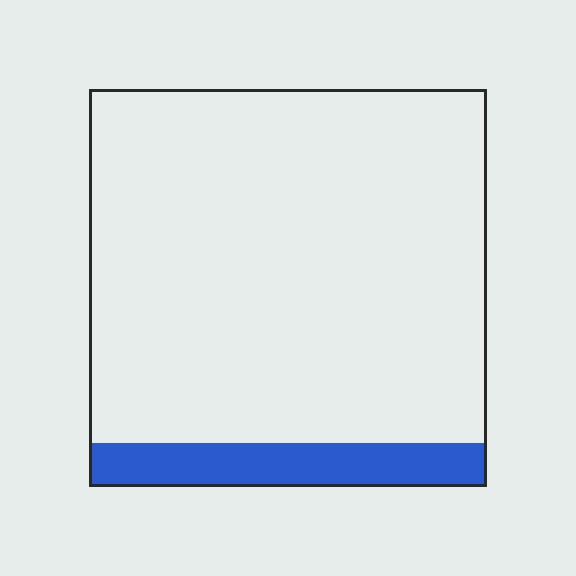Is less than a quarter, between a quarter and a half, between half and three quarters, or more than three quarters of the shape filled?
Less than a quarter.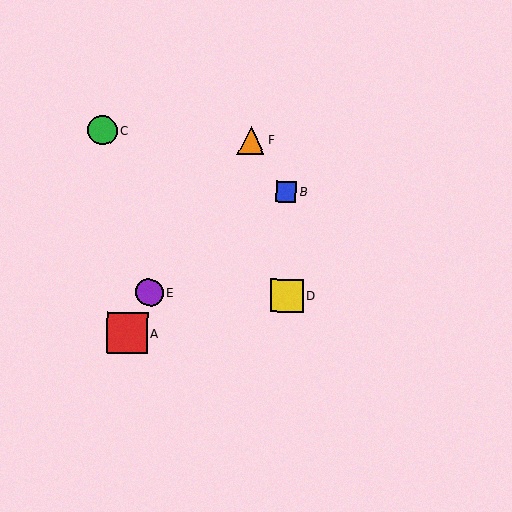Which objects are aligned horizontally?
Objects D, E are aligned horizontally.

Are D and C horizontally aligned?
No, D is at y≈295 and C is at y≈130.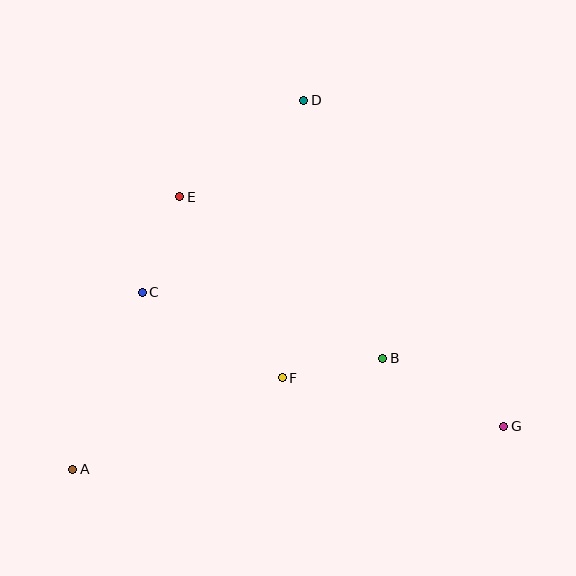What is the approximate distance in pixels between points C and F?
The distance between C and F is approximately 164 pixels.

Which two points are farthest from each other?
Points A and D are farthest from each other.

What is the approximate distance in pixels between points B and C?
The distance between B and C is approximately 249 pixels.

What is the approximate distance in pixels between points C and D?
The distance between C and D is approximately 251 pixels.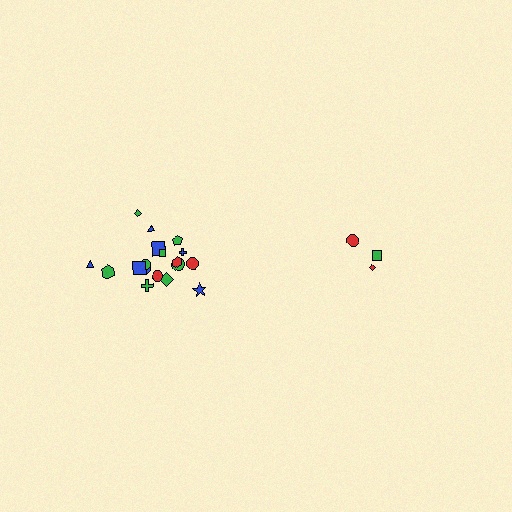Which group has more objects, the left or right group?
The left group.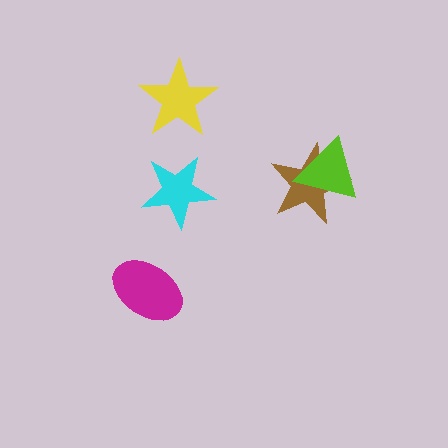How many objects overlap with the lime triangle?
1 object overlaps with the lime triangle.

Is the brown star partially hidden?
Yes, it is partially covered by another shape.